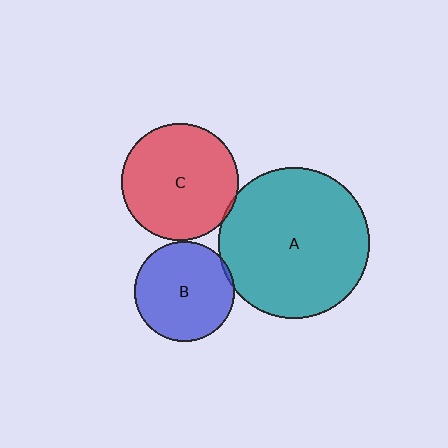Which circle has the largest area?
Circle A (teal).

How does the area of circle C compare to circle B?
Approximately 1.4 times.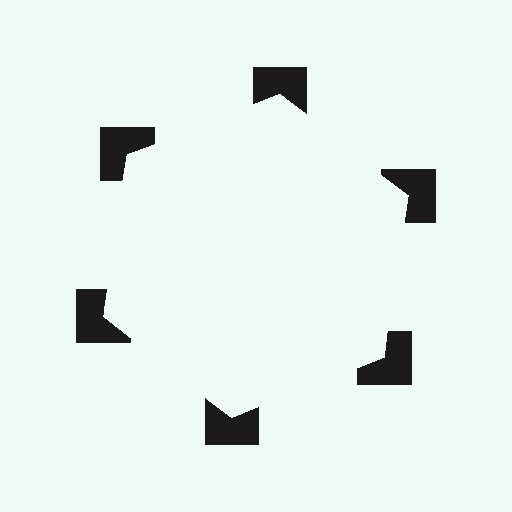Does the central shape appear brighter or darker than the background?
It typically appears slightly brighter than the background, even though no actual brightness change is drawn.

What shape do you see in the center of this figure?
An illusory hexagon — its edges are inferred from the aligned wedge cuts in the notched squares, not physically drawn.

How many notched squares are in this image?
There are 6 — one at each vertex of the illusory hexagon.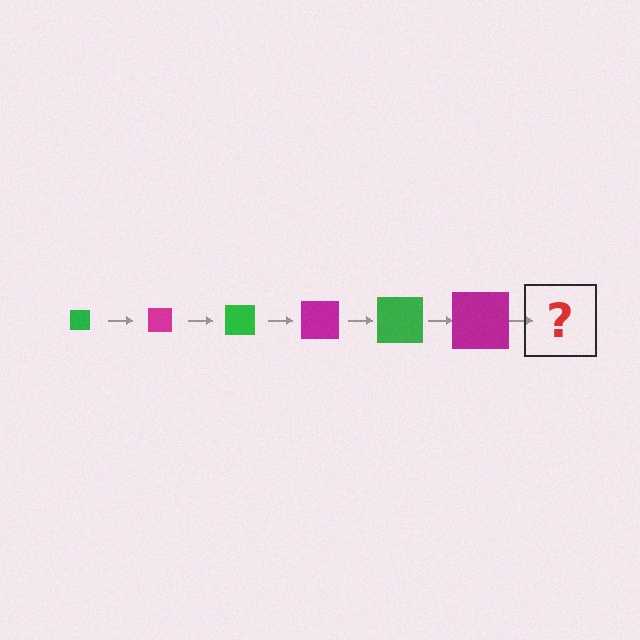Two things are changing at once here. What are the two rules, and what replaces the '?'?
The two rules are that the square grows larger each step and the color cycles through green and magenta. The '?' should be a green square, larger than the previous one.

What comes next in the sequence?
The next element should be a green square, larger than the previous one.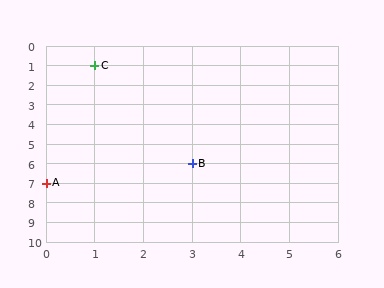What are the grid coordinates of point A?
Point A is at grid coordinates (0, 7).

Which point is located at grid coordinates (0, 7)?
Point A is at (0, 7).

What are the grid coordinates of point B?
Point B is at grid coordinates (3, 6).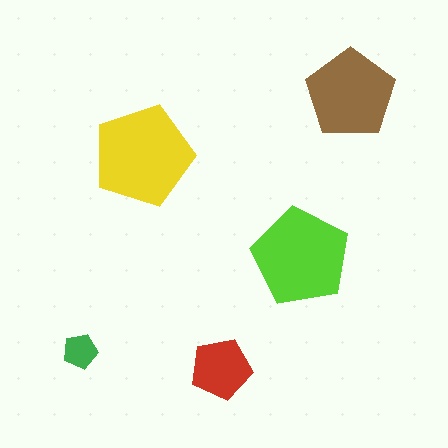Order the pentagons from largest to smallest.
the yellow one, the lime one, the brown one, the red one, the green one.